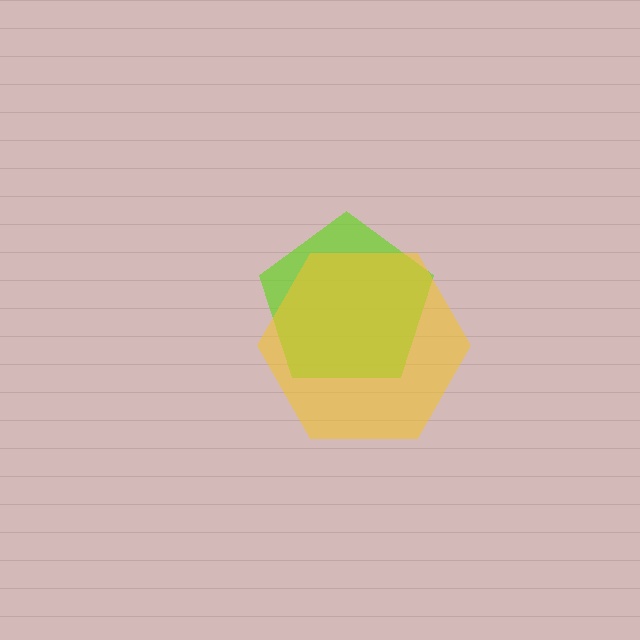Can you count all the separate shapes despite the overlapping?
Yes, there are 2 separate shapes.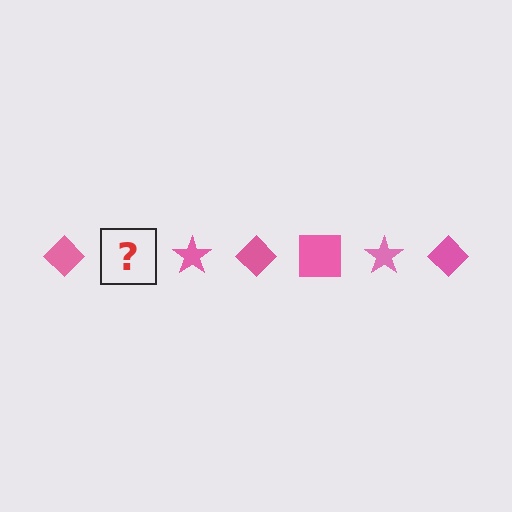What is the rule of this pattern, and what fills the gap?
The rule is that the pattern cycles through diamond, square, star shapes in pink. The gap should be filled with a pink square.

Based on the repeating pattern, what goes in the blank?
The blank should be a pink square.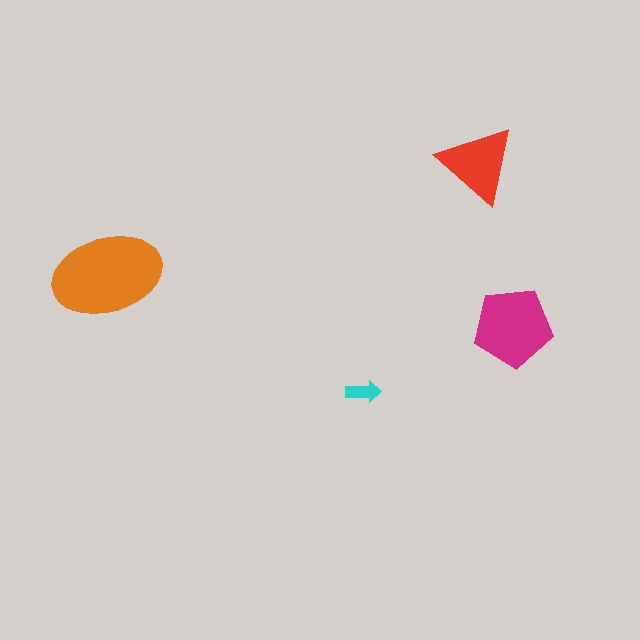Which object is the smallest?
The cyan arrow.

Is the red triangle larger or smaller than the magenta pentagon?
Smaller.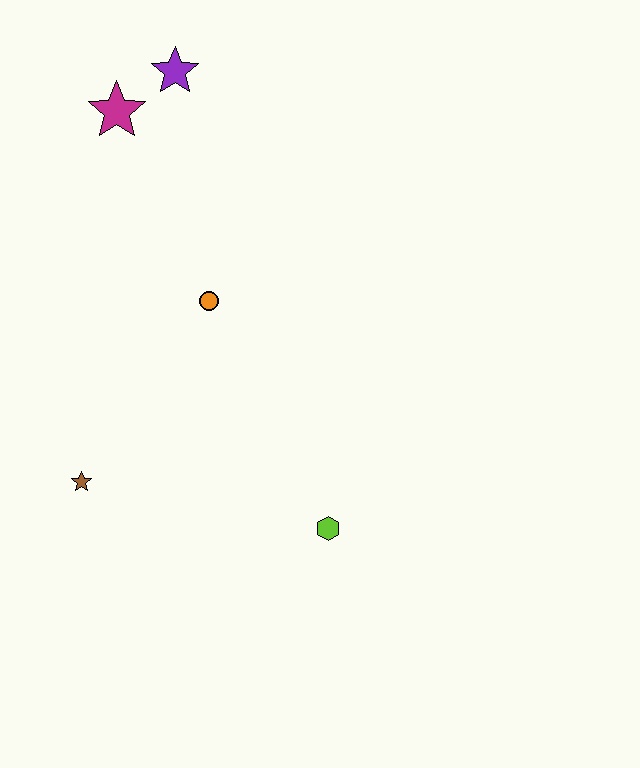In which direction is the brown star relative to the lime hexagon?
The brown star is to the left of the lime hexagon.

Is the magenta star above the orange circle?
Yes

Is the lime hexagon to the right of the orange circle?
Yes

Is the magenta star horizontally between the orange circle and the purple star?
No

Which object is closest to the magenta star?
The purple star is closest to the magenta star.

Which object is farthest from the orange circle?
The lime hexagon is farthest from the orange circle.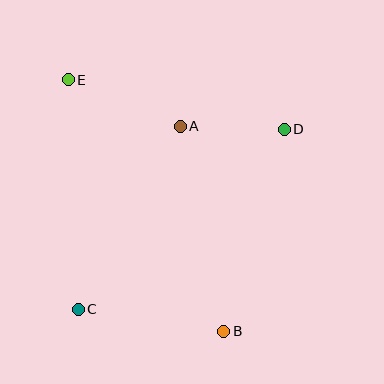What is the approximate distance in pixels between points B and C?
The distance between B and C is approximately 147 pixels.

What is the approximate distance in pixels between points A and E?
The distance between A and E is approximately 121 pixels.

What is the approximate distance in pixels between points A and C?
The distance between A and C is approximately 209 pixels.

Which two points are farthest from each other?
Points B and E are farthest from each other.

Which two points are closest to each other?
Points A and D are closest to each other.